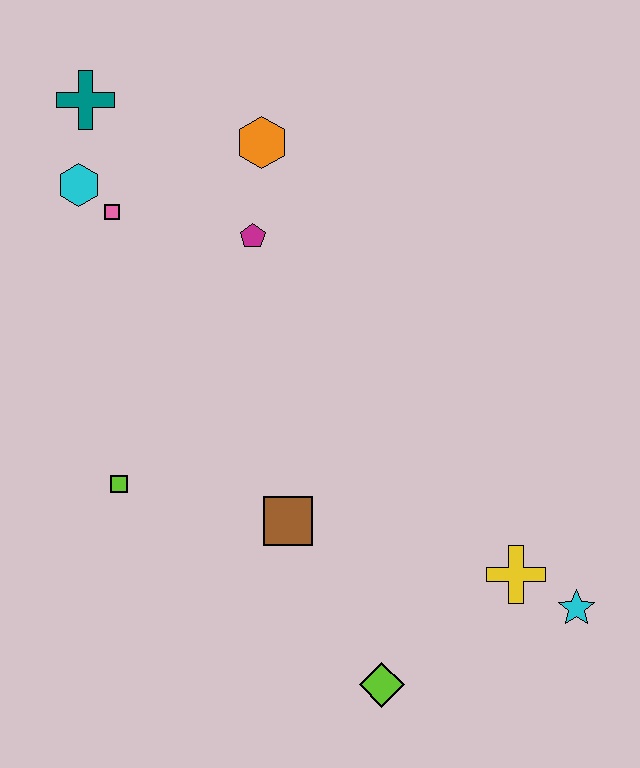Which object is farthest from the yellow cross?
The teal cross is farthest from the yellow cross.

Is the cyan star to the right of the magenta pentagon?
Yes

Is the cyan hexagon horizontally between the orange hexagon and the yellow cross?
No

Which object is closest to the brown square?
The lime square is closest to the brown square.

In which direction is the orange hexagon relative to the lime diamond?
The orange hexagon is above the lime diamond.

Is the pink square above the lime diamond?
Yes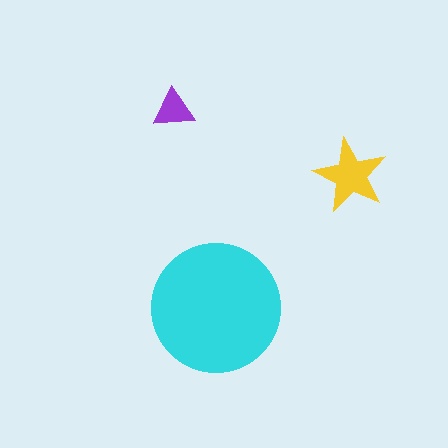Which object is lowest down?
The cyan circle is bottommost.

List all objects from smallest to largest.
The purple triangle, the yellow star, the cyan circle.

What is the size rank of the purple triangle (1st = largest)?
3rd.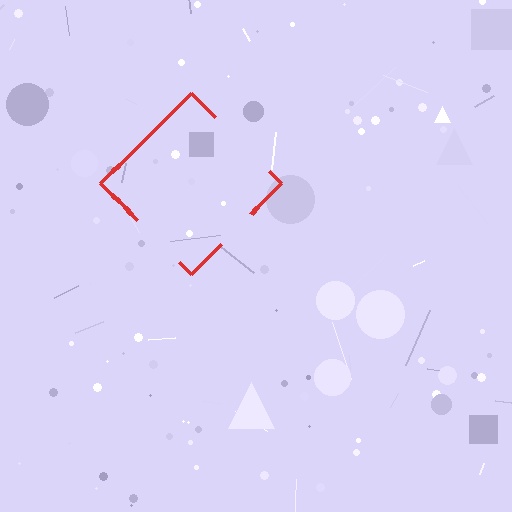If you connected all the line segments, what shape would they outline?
They would outline a diamond.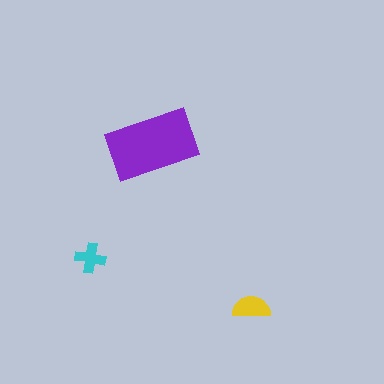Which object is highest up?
The purple rectangle is topmost.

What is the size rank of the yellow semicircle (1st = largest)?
2nd.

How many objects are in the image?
There are 3 objects in the image.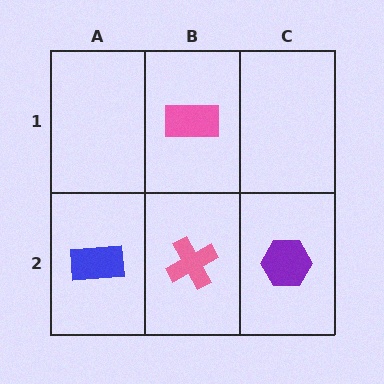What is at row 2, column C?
A purple hexagon.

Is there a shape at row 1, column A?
No, that cell is empty.